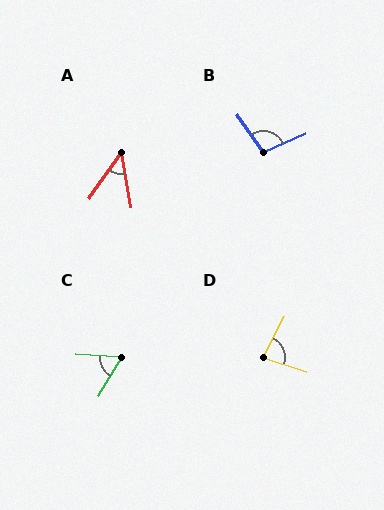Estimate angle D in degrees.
Approximately 80 degrees.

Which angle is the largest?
B, at approximately 101 degrees.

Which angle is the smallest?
A, at approximately 45 degrees.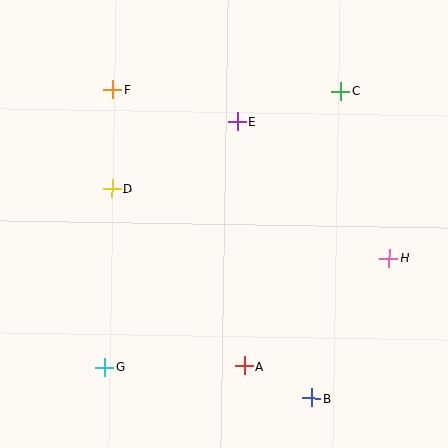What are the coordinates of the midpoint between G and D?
The midpoint between G and D is at (108, 278).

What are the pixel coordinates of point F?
Point F is at (113, 90).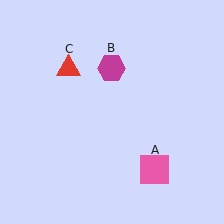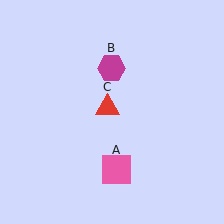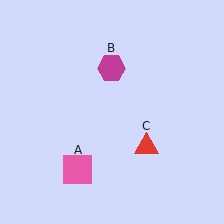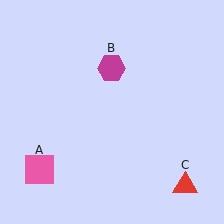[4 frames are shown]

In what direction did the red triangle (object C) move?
The red triangle (object C) moved down and to the right.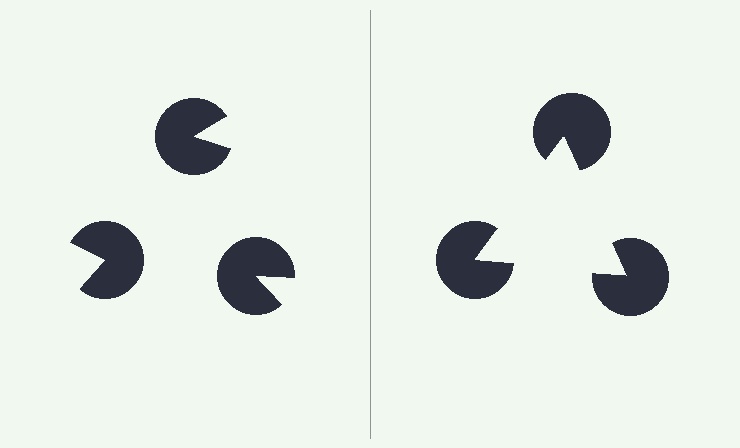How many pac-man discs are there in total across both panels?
6 — 3 on each side.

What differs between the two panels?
The pac-man discs are positioned identically on both sides; only the wedge orientations differ. On the right they align to a triangle; on the left they are misaligned.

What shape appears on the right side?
An illusory triangle.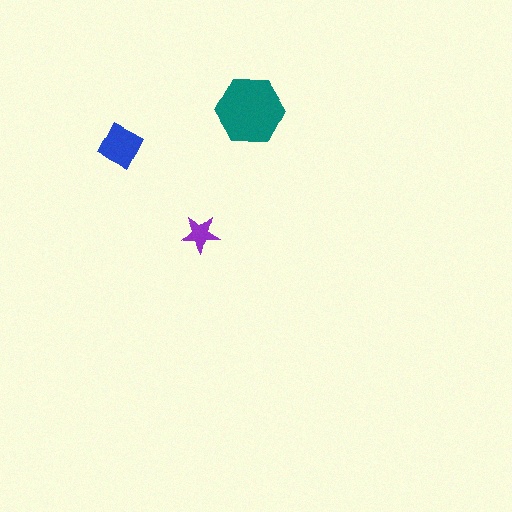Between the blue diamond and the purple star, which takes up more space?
The blue diamond.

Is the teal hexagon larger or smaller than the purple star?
Larger.